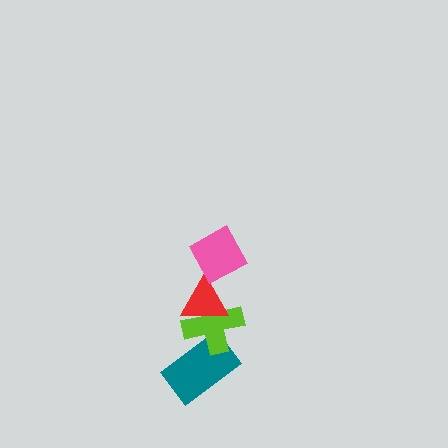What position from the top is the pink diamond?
The pink diamond is 1st from the top.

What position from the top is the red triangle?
The red triangle is 2nd from the top.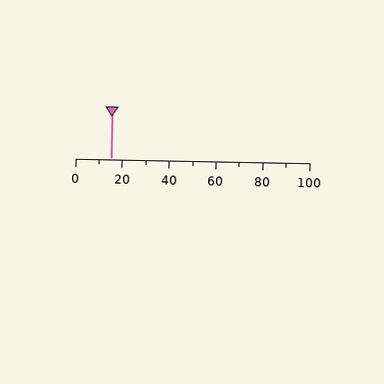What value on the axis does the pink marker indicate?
The marker indicates approximately 15.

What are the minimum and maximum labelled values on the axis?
The axis runs from 0 to 100.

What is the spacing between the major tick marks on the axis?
The major ticks are spaced 20 apart.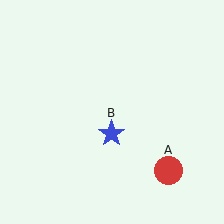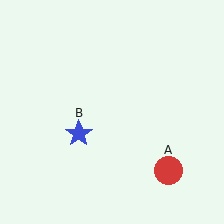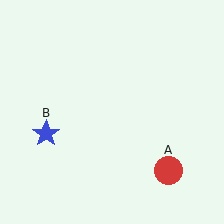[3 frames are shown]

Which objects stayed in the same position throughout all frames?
Red circle (object A) remained stationary.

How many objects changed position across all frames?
1 object changed position: blue star (object B).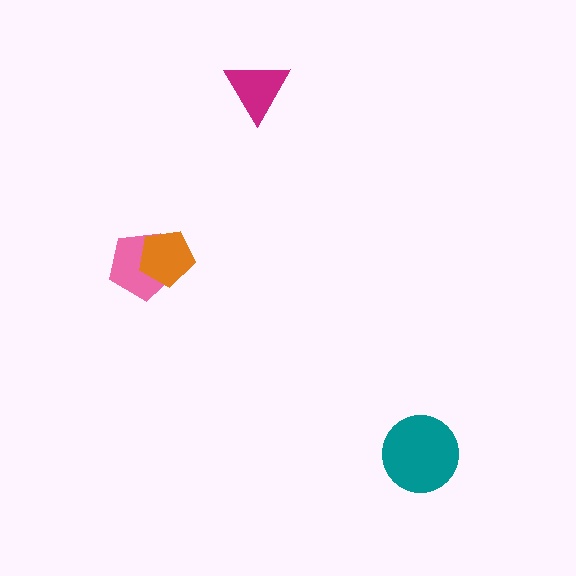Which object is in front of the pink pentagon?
The orange pentagon is in front of the pink pentagon.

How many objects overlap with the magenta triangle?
0 objects overlap with the magenta triangle.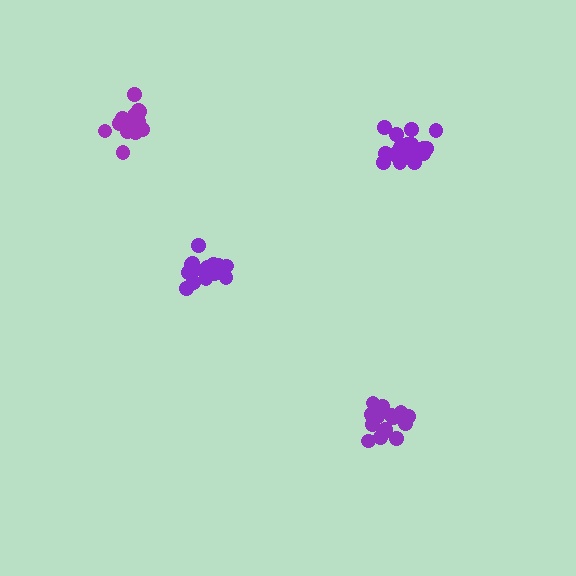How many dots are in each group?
Group 1: 16 dots, Group 2: 17 dots, Group 3: 15 dots, Group 4: 21 dots (69 total).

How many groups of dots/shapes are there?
There are 4 groups.